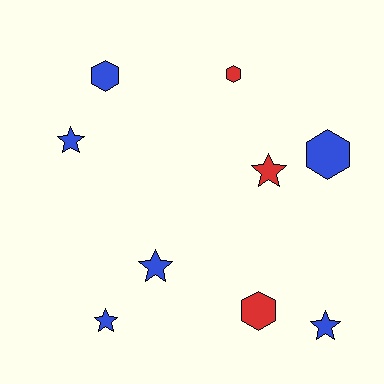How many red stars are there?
There is 1 red star.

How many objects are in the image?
There are 9 objects.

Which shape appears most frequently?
Star, with 5 objects.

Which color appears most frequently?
Blue, with 6 objects.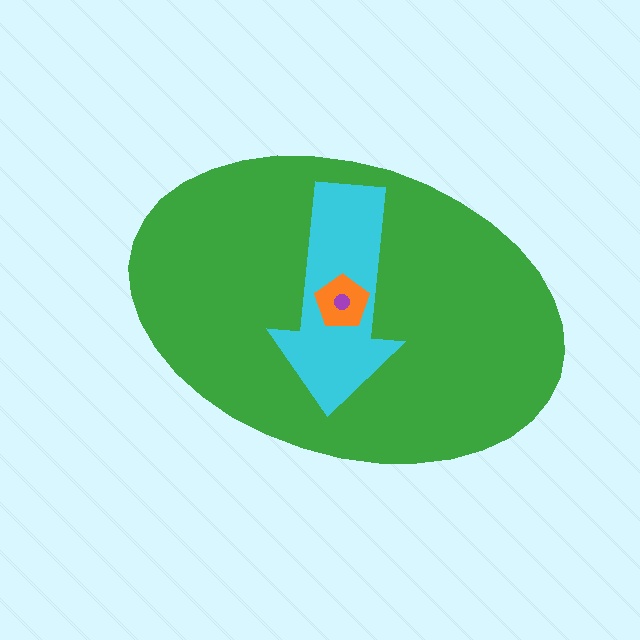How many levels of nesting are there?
4.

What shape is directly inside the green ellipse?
The cyan arrow.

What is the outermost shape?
The green ellipse.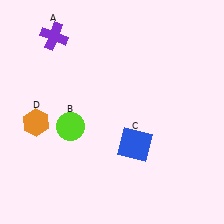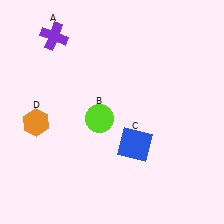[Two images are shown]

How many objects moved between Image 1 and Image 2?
1 object moved between the two images.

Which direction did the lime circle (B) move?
The lime circle (B) moved right.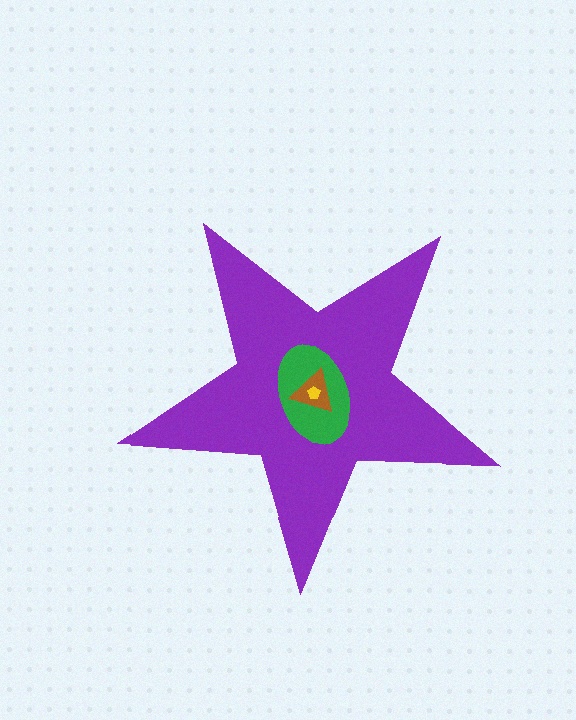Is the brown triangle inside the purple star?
Yes.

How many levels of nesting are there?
4.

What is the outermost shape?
The purple star.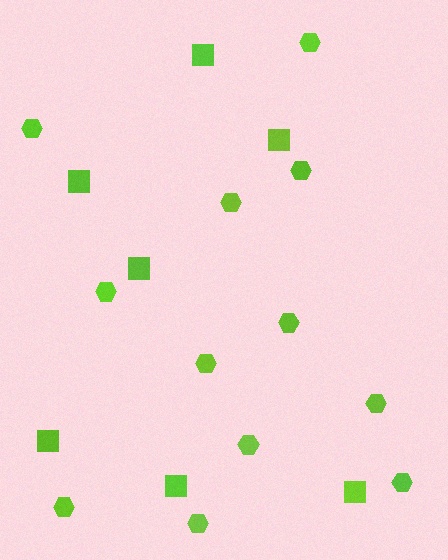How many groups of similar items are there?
There are 2 groups: one group of squares (7) and one group of hexagons (12).